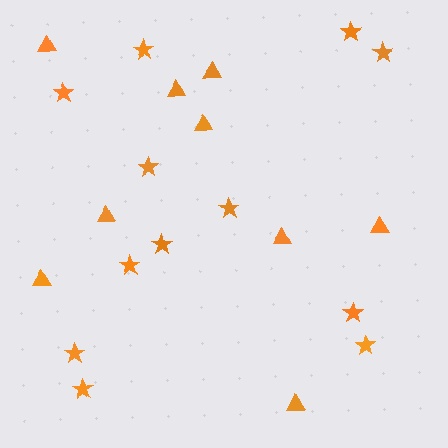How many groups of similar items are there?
There are 2 groups: one group of stars (12) and one group of triangles (9).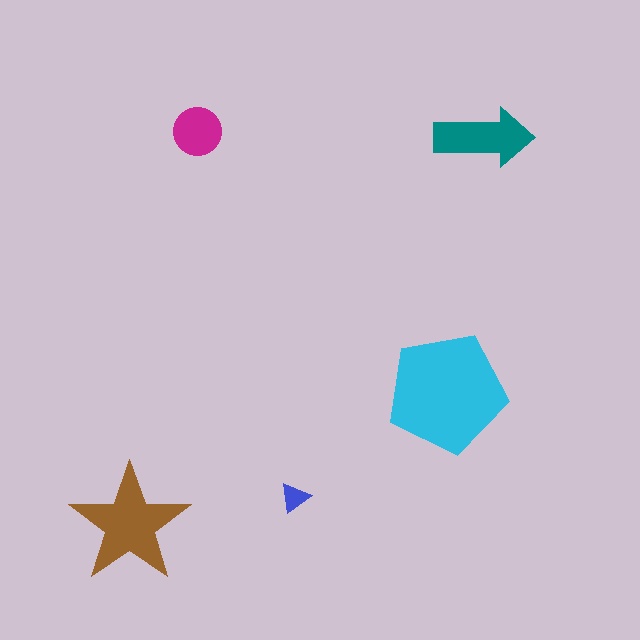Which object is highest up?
The magenta circle is topmost.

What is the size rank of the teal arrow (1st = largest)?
3rd.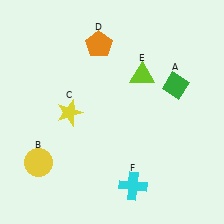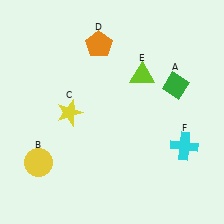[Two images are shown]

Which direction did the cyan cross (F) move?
The cyan cross (F) moved right.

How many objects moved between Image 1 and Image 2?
1 object moved between the two images.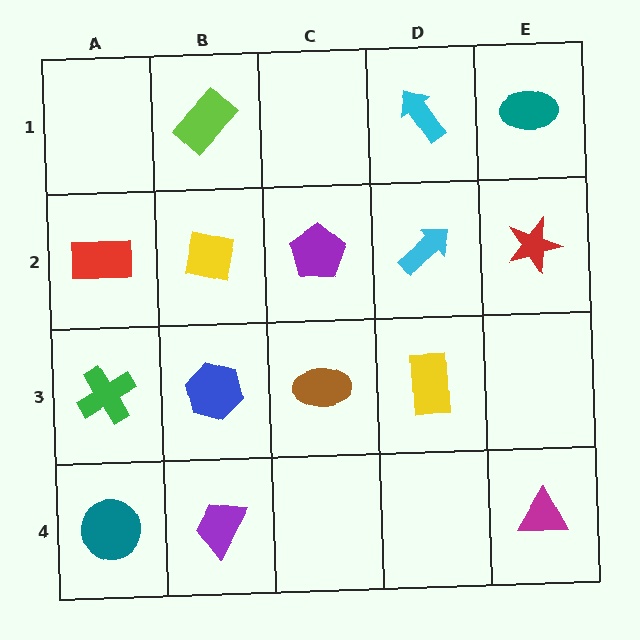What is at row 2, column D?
A cyan arrow.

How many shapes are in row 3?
4 shapes.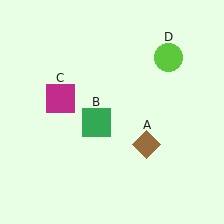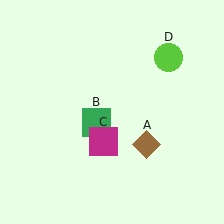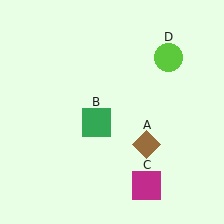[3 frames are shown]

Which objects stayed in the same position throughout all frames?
Brown diamond (object A) and green square (object B) and lime circle (object D) remained stationary.